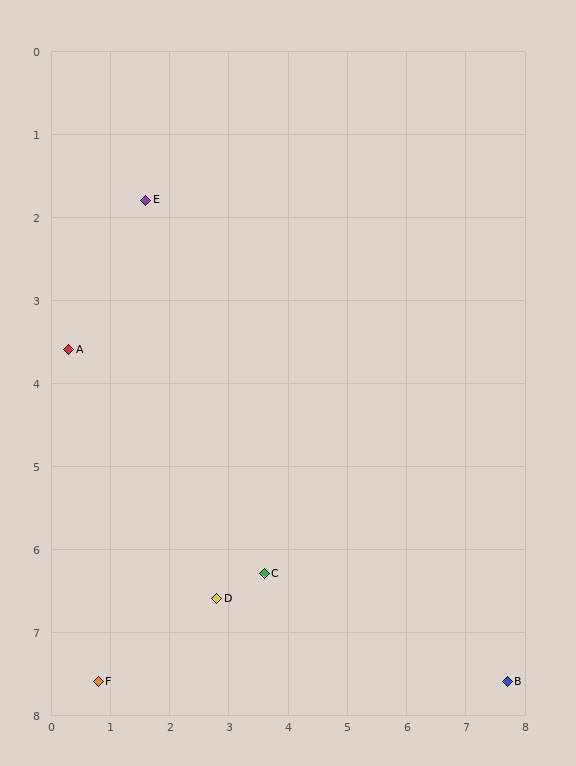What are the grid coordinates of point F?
Point F is at approximately (0.8, 7.6).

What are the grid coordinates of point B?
Point B is at approximately (7.7, 7.6).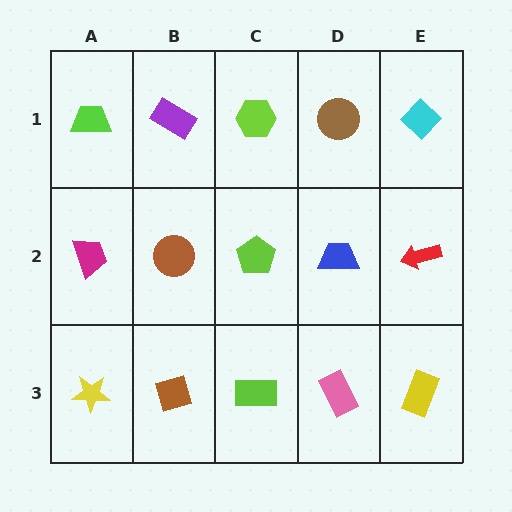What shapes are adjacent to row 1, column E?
A red arrow (row 2, column E), a brown circle (row 1, column D).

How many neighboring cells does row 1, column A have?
2.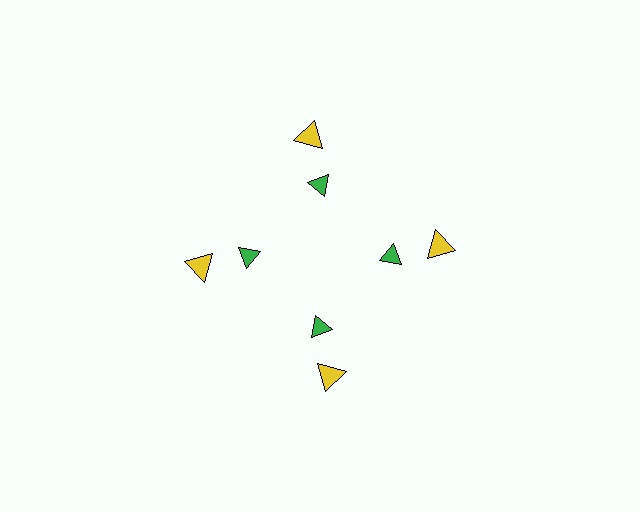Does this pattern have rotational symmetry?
Yes, this pattern has 4-fold rotational symmetry. It looks the same after rotating 90 degrees around the center.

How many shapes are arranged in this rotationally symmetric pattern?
There are 8 shapes, arranged in 4 groups of 2.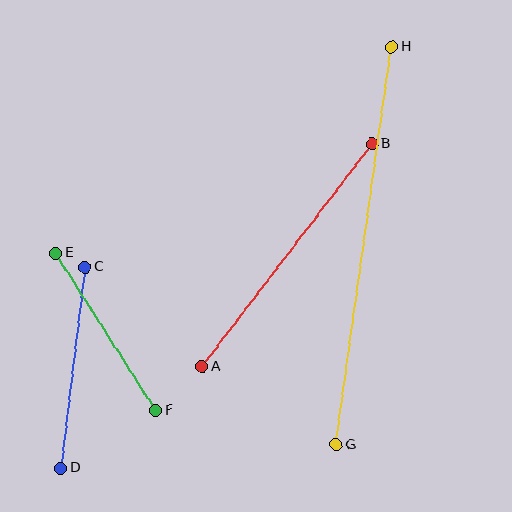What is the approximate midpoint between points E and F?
The midpoint is at approximately (106, 332) pixels.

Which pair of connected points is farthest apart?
Points G and H are farthest apart.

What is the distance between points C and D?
The distance is approximately 202 pixels.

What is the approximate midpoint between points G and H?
The midpoint is at approximately (364, 246) pixels.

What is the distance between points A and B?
The distance is approximately 280 pixels.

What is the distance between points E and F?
The distance is approximately 187 pixels.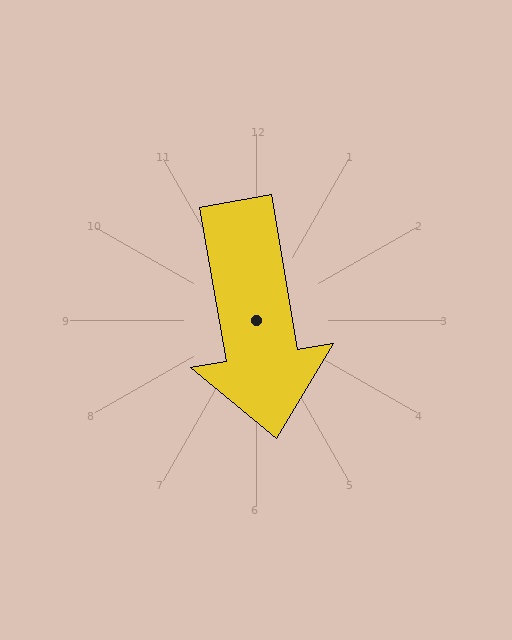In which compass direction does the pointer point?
South.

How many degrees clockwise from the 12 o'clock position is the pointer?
Approximately 170 degrees.